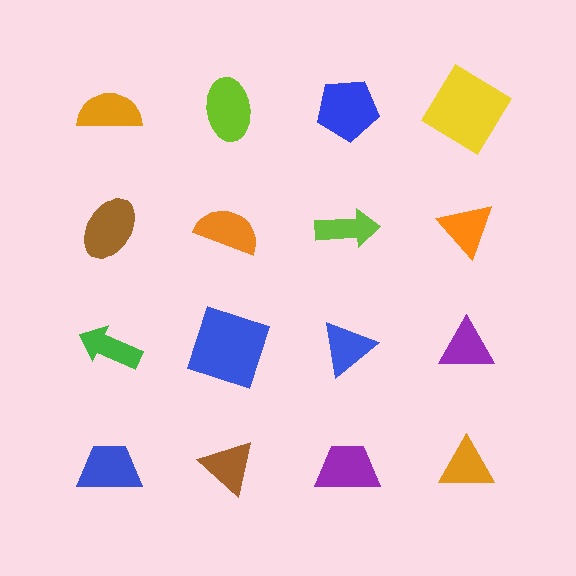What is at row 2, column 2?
An orange semicircle.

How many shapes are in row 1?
4 shapes.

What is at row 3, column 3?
A blue triangle.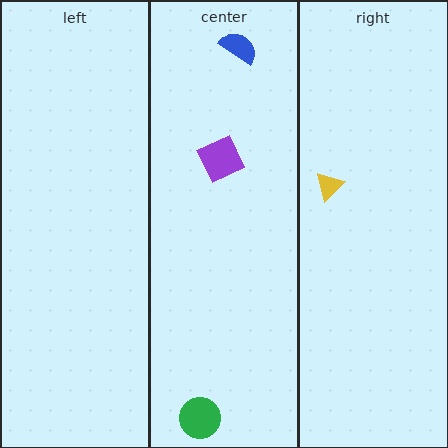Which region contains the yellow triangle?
The right region.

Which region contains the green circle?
The center region.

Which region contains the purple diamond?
The center region.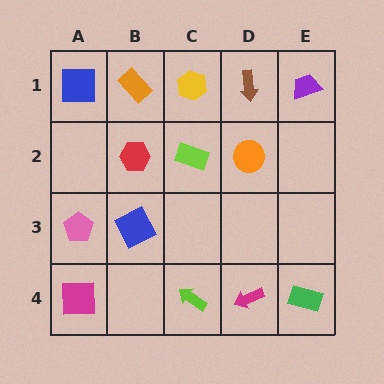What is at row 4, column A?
A magenta square.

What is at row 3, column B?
A blue square.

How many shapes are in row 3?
2 shapes.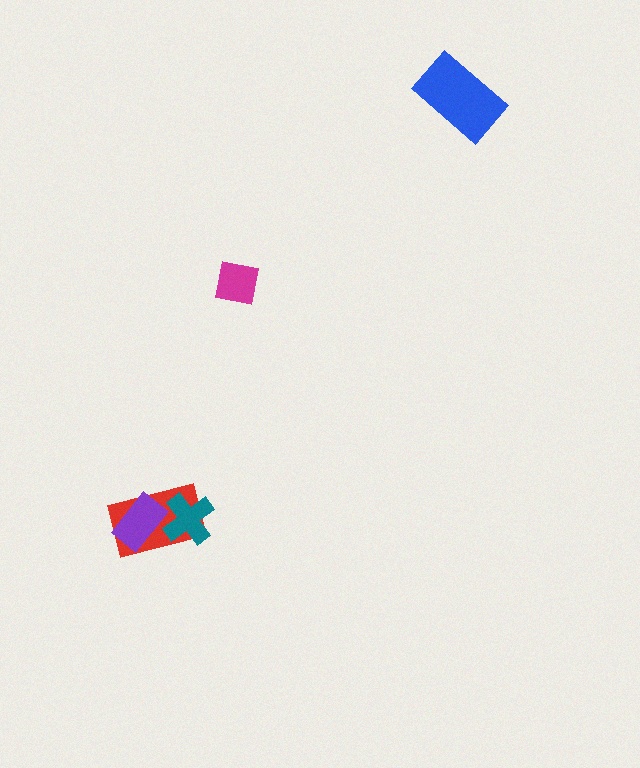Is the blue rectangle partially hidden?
No, no other shape covers it.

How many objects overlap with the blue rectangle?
0 objects overlap with the blue rectangle.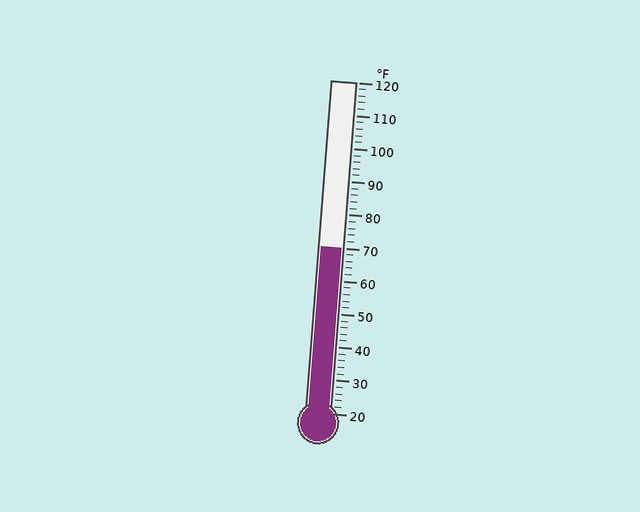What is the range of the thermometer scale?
The thermometer scale ranges from 20°F to 120°F.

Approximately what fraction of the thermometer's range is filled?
The thermometer is filled to approximately 50% of its range.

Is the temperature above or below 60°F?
The temperature is above 60°F.